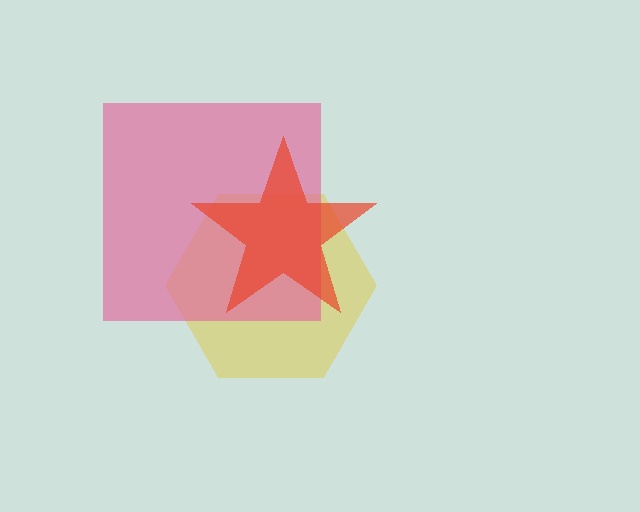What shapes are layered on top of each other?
The layered shapes are: a yellow hexagon, a pink square, a red star.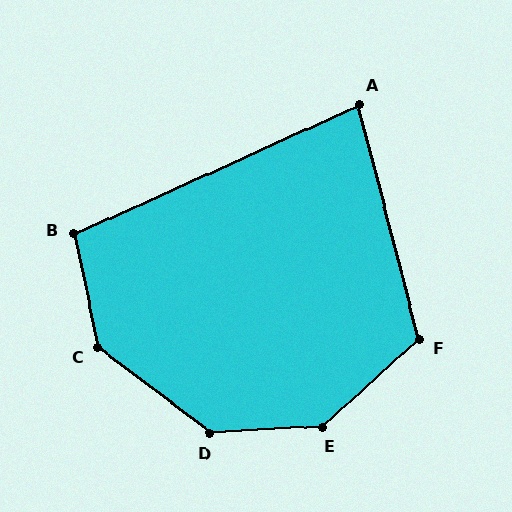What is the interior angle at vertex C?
Approximately 139 degrees (obtuse).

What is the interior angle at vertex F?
Approximately 118 degrees (obtuse).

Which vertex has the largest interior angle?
E, at approximately 141 degrees.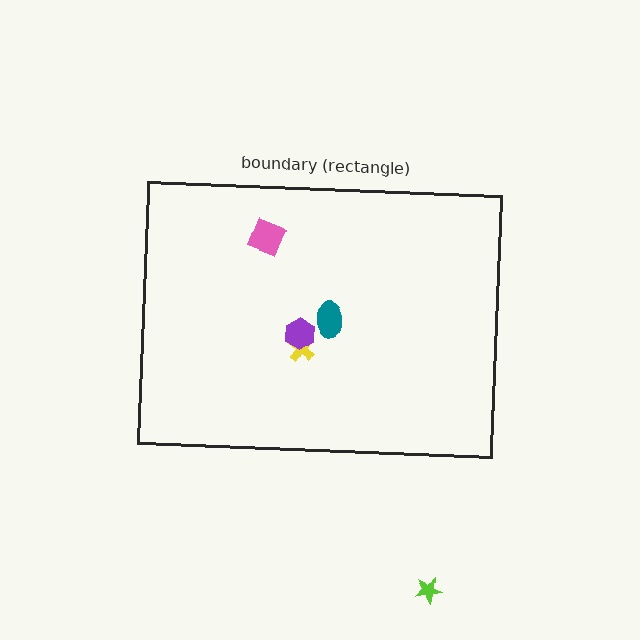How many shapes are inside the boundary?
4 inside, 1 outside.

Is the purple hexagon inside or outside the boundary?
Inside.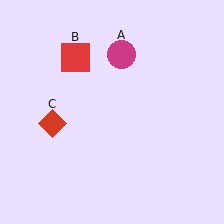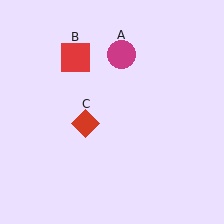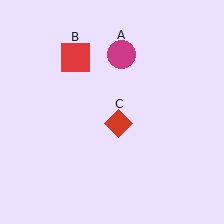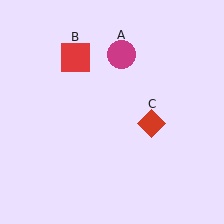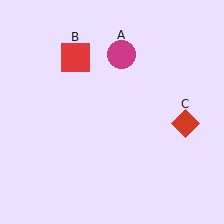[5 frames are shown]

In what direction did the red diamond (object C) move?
The red diamond (object C) moved right.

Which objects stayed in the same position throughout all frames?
Magenta circle (object A) and red square (object B) remained stationary.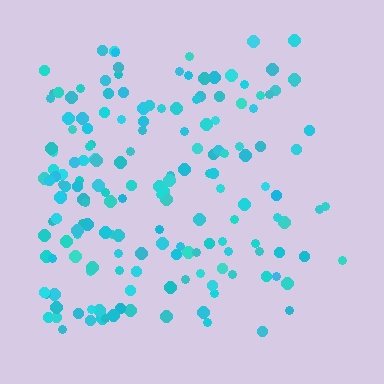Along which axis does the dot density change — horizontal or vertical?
Horizontal.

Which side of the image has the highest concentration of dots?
The left.